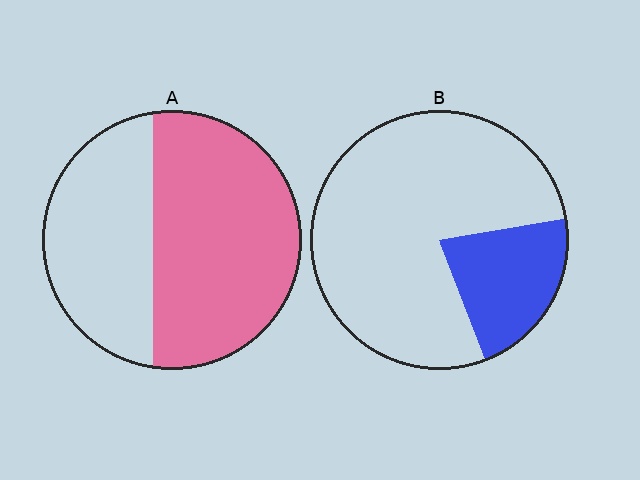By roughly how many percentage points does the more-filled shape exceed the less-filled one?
By roughly 35 percentage points (A over B).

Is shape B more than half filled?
No.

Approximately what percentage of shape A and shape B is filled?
A is approximately 60% and B is approximately 20%.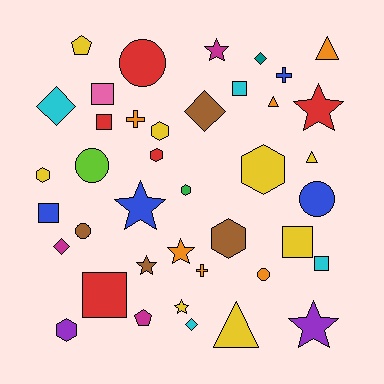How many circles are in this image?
There are 5 circles.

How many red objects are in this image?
There are 5 red objects.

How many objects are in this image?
There are 40 objects.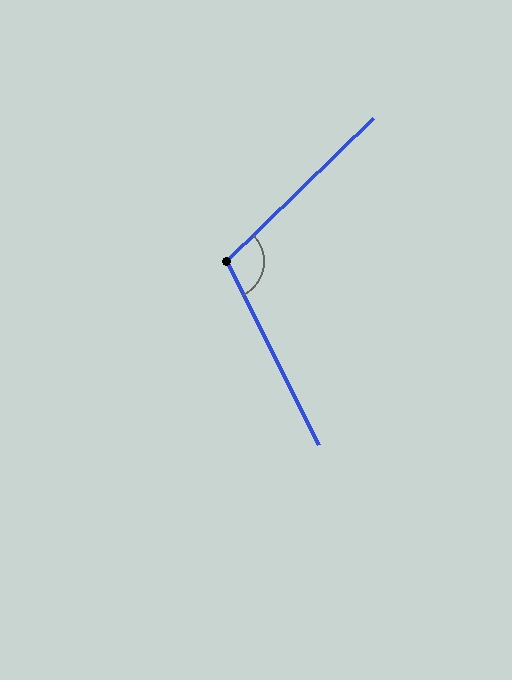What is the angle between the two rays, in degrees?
Approximately 108 degrees.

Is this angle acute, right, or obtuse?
It is obtuse.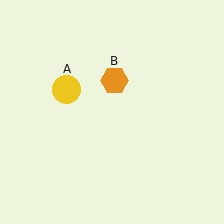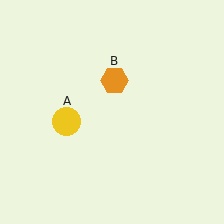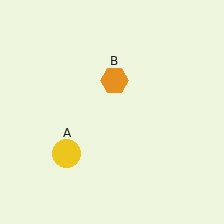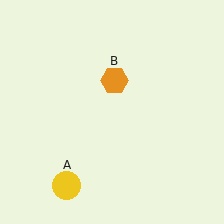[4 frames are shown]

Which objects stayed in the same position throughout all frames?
Orange hexagon (object B) remained stationary.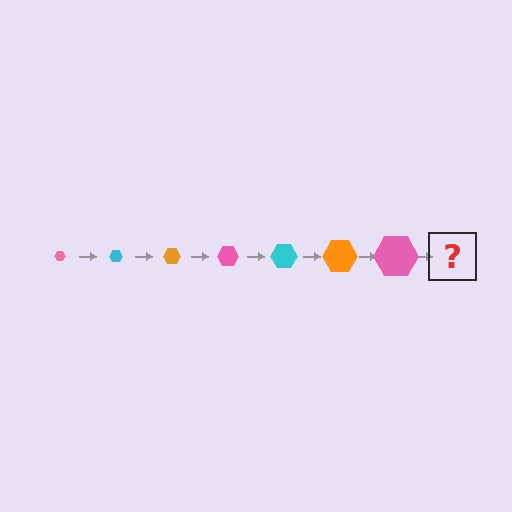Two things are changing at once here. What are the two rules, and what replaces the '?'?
The two rules are that the hexagon grows larger each step and the color cycles through pink, cyan, and orange. The '?' should be a cyan hexagon, larger than the previous one.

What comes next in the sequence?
The next element should be a cyan hexagon, larger than the previous one.